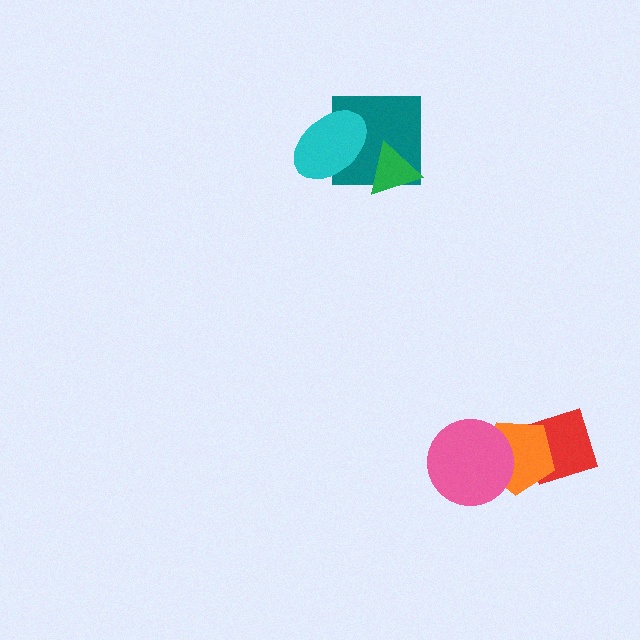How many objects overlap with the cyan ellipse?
1 object overlaps with the cyan ellipse.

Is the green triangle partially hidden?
No, no other shape covers it.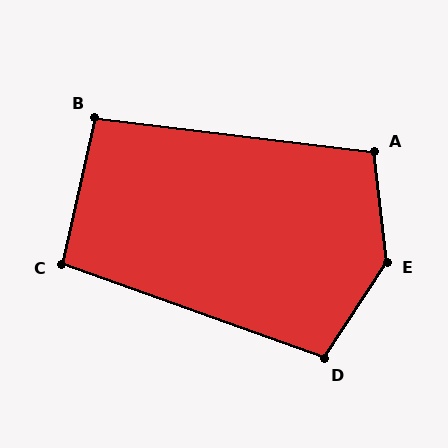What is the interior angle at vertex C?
Approximately 97 degrees (obtuse).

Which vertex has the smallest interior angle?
B, at approximately 96 degrees.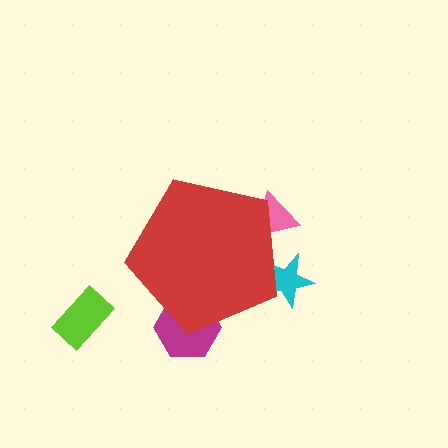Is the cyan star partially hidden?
Yes, the cyan star is partially hidden behind the red pentagon.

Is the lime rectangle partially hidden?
No, the lime rectangle is fully visible.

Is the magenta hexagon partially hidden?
Yes, the magenta hexagon is partially hidden behind the red pentagon.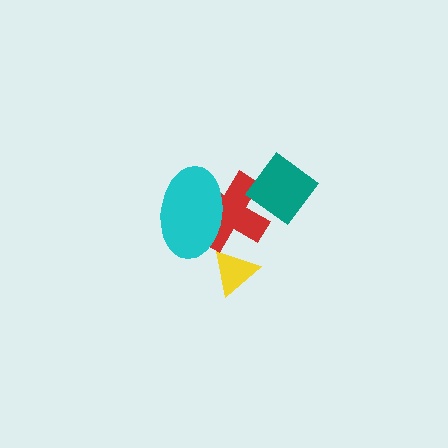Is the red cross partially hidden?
Yes, it is partially covered by another shape.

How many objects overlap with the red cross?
3 objects overlap with the red cross.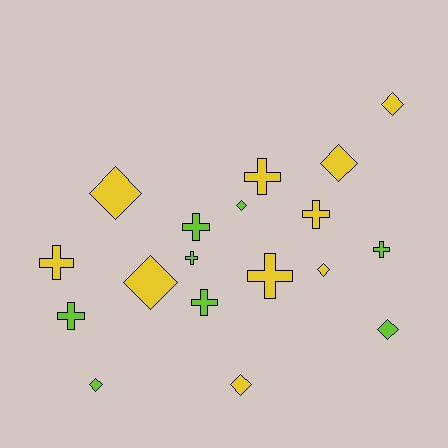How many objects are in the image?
There are 18 objects.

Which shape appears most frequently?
Cross, with 9 objects.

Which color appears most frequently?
Yellow, with 10 objects.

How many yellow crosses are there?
There are 4 yellow crosses.